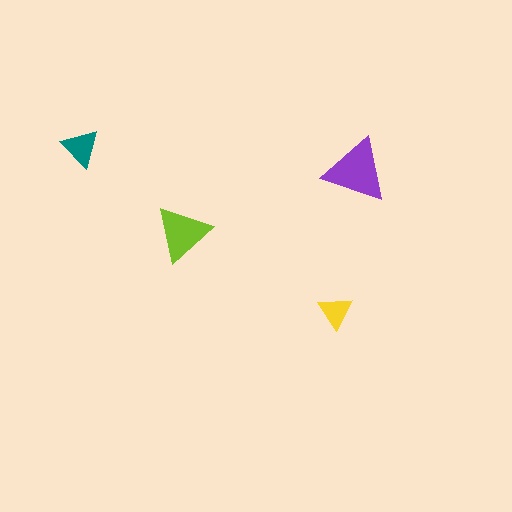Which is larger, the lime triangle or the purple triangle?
The purple one.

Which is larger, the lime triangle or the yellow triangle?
The lime one.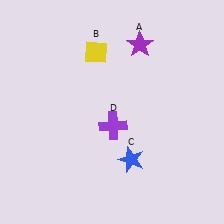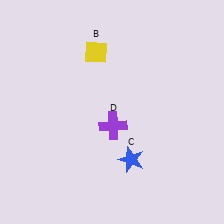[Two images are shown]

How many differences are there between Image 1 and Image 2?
There is 1 difference between the two images.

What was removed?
The purple star (A) was removed in Image 2.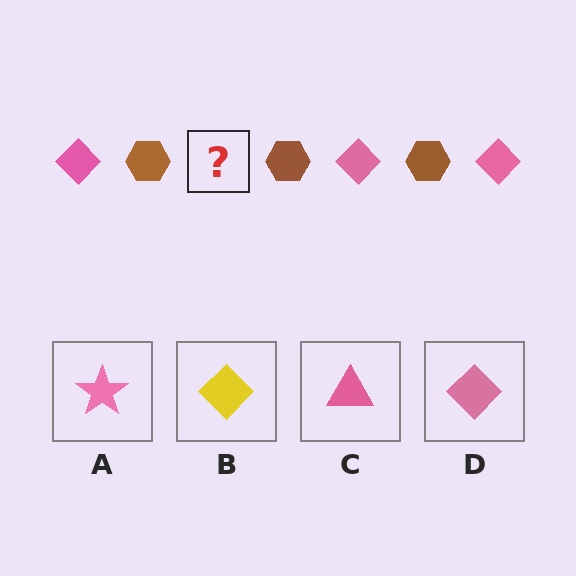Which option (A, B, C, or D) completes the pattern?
D.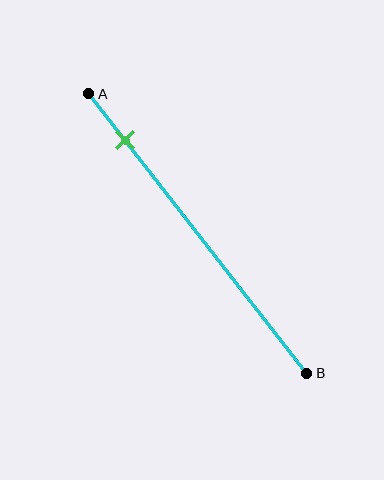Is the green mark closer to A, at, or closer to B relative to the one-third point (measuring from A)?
The green mark is closer to point A than the one-third point of segment AB.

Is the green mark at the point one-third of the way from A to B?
No, the mark is at about 15% from A, not at the 33% one-third point.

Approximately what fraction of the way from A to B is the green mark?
The green mark is approximately 15% of the way from A to B.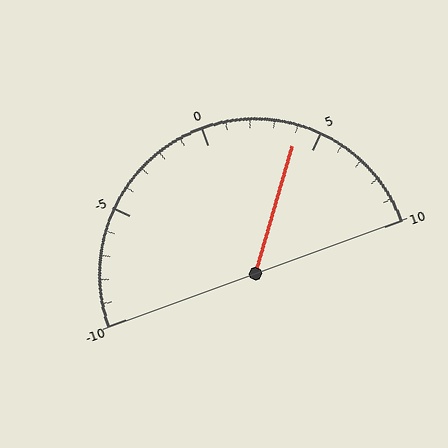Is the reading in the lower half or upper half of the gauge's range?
The reading is in the upper half of the range (-10 to 10).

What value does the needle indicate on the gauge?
The needle indicates approximately 4.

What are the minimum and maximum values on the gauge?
The gauge ranges from -10 to 10.